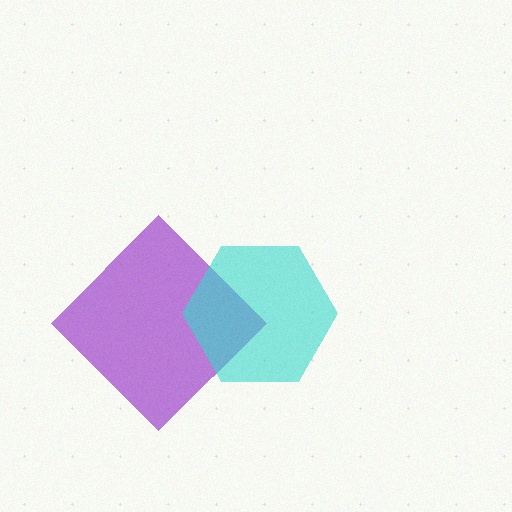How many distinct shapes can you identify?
There are 2 distinct shapes: a purple diamond, a cyan hexagon.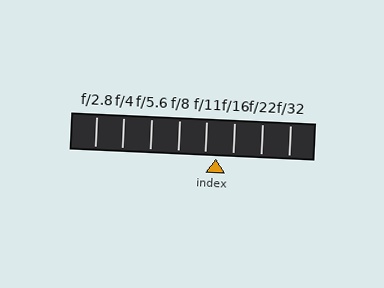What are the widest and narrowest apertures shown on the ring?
The widest aperture shown is f/2.8 and the narrowest is f/32.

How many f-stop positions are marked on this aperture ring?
There are 8 f-stop positions marked.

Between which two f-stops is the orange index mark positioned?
The index mark is between f/11 and f/16.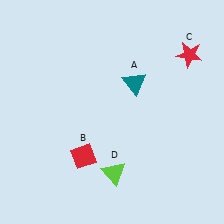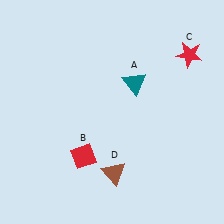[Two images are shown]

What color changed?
The triangle (D) changed from lime in Image 1 to brown in Image 2.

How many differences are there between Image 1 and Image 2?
There is 1 difference between the two images.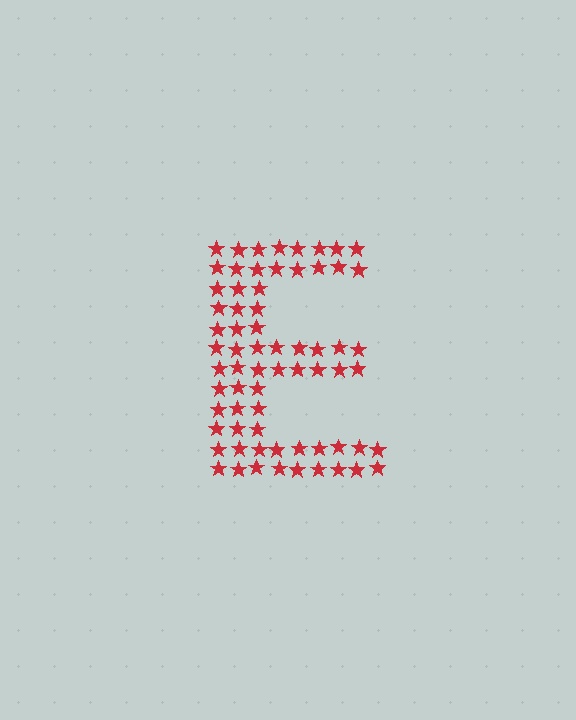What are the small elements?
The small elements are stars.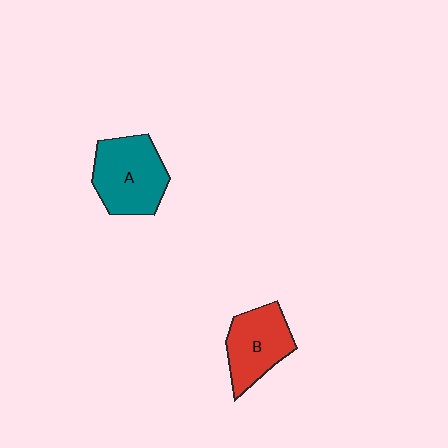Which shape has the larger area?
Shape A (teal).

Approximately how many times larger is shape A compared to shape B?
Approximately 1.2 times.